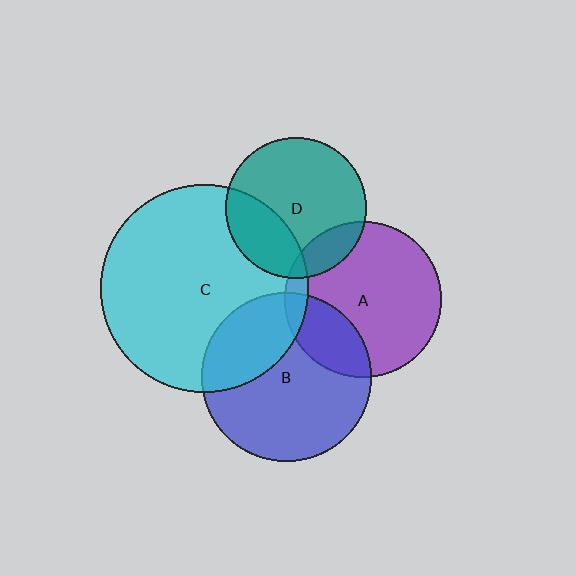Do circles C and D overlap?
Yes.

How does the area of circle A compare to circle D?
Approximately 1.2 times.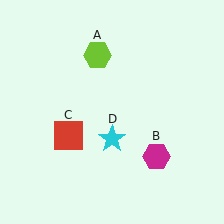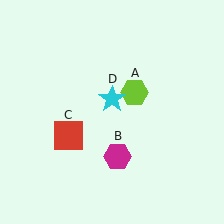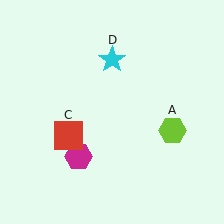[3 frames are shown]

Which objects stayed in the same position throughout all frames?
Red square (object C) remained stationary.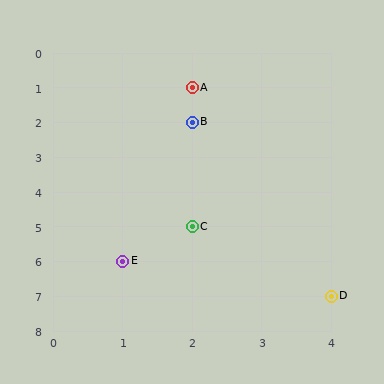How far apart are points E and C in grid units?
Points E and C are 1 column and 1 row apart (about 1.4 grid units diagonally).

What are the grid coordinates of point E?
Point E is at grid coordinates (1, 6).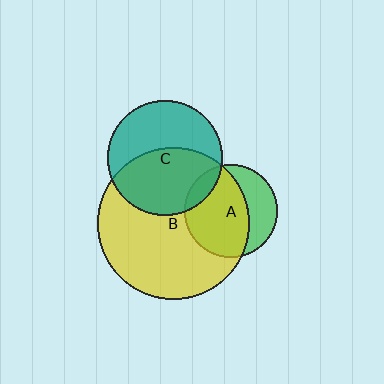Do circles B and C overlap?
Yes.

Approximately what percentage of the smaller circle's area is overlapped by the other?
Approximately 50%.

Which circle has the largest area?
Circle B (yellow).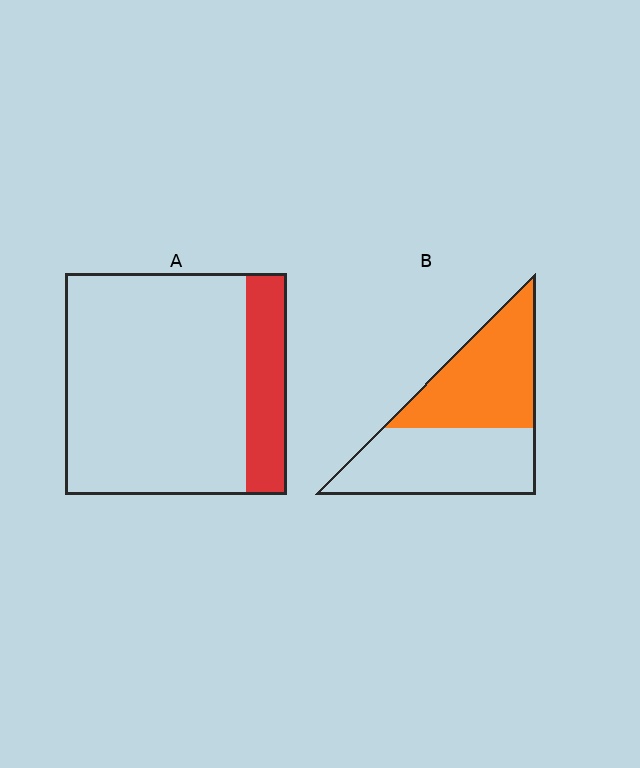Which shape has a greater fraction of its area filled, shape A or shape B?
Shape B.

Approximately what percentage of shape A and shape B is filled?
A is approximately 20% and B is approximately 50%.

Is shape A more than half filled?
No.